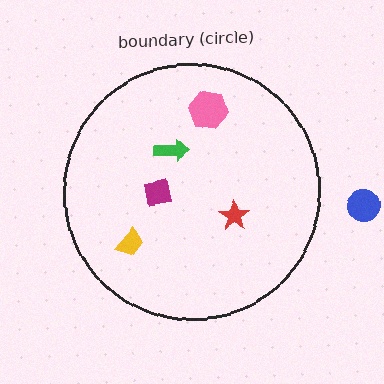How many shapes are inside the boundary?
5 inside, 1 outside.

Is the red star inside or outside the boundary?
Inside.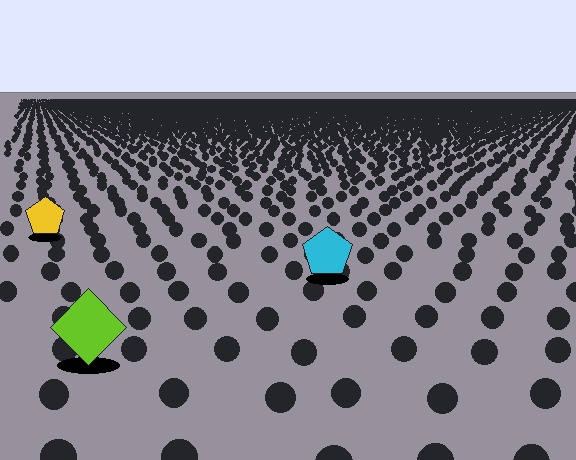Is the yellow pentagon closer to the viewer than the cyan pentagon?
No. The cyan pentagon is closer — you can tell from the texture gradient: the ground texture is coarser near it.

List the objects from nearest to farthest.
From nearest to farthest: the lime diamond, the cyan pentagon, the yellow pentagon.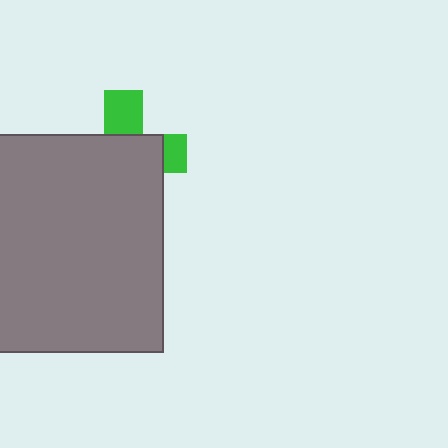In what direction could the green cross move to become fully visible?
The green cross could move up. That would shift it out from behind the gray rectangle entirely.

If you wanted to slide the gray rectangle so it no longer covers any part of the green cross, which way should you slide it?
Slide it down — that is the most direct way to separate the two shapes.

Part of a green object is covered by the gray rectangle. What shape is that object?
It is a cross.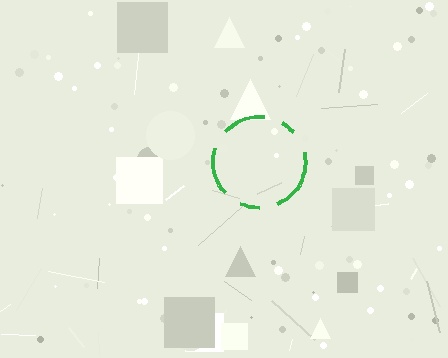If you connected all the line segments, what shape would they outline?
They would outline a circle.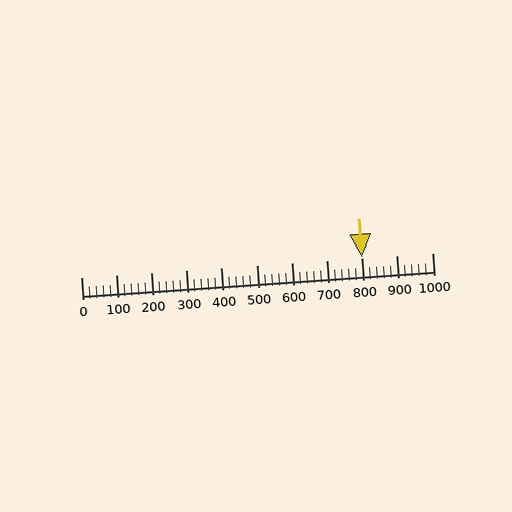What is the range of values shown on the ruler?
The ruler shows values from 0 to 1000.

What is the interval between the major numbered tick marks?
The major tick marks are spaced 100 units apart.